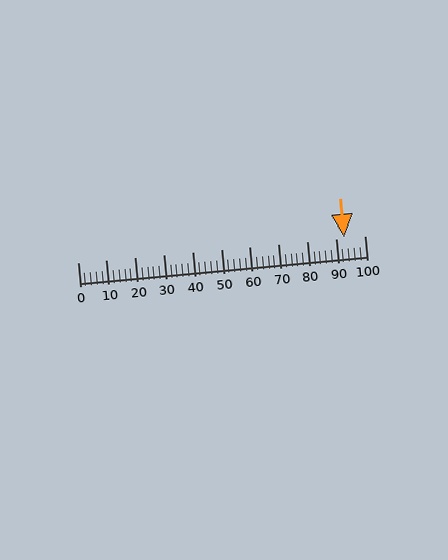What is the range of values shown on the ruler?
The ruler shows values from 0 to 100.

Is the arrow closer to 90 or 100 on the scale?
The arrow is closer to 90.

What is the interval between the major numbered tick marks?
The major tick marks are spaced 10 units apart.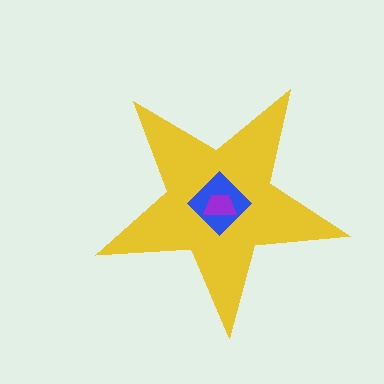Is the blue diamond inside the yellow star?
Yes.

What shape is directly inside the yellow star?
The blue diamond.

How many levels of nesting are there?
3.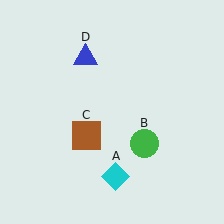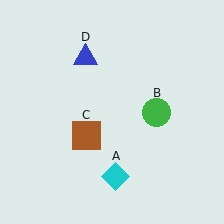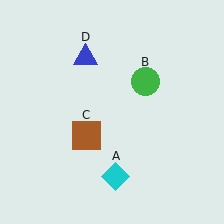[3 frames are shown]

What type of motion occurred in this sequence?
The green circle (object B) rotated counterclockwise around the center of the scene.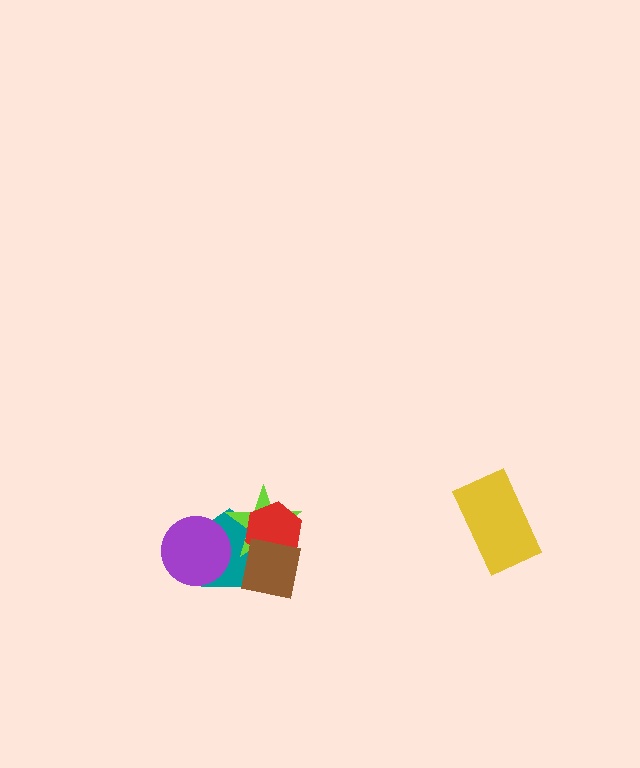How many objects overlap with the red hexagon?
3 objects overlap with the red hexagon.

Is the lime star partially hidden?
Yes, it is partially covered by another shape.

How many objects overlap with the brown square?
3 objects overlap with the brown square.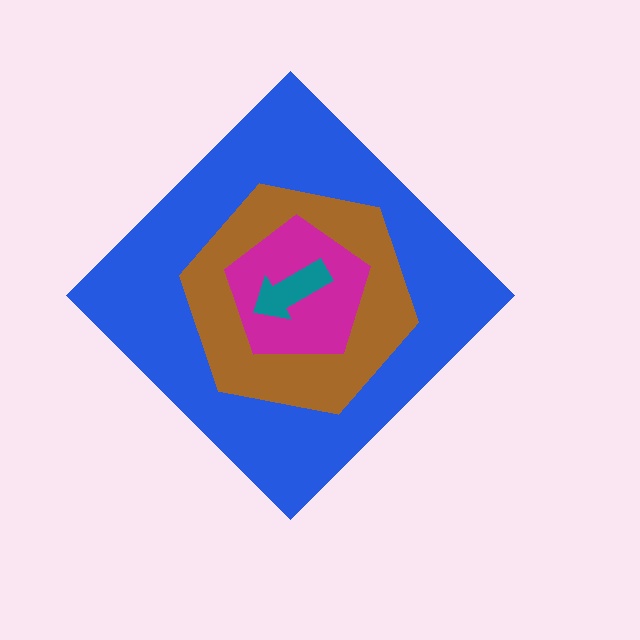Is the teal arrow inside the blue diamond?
Yes.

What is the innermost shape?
The teal arrow.